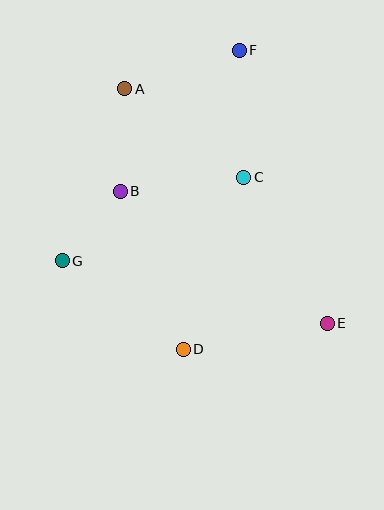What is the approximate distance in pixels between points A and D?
The distance between A and D is approximately 267 pixels.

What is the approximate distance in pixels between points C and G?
The distance between C and G is approximately 200 pixels.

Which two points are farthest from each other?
Points A and E are farthest from each other.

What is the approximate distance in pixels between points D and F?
The distance between D and F is approximately 304 pixels.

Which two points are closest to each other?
Points B and G are closest to each other.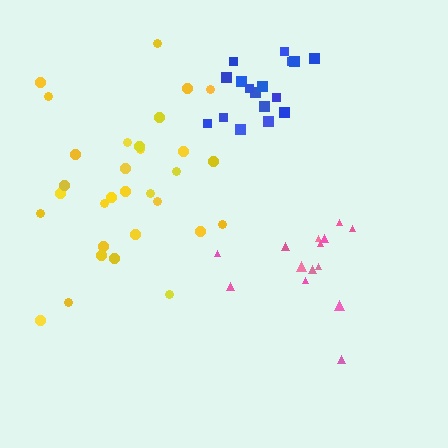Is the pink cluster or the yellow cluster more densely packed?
Yellow.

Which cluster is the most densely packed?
Blue.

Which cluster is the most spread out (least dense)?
Pink.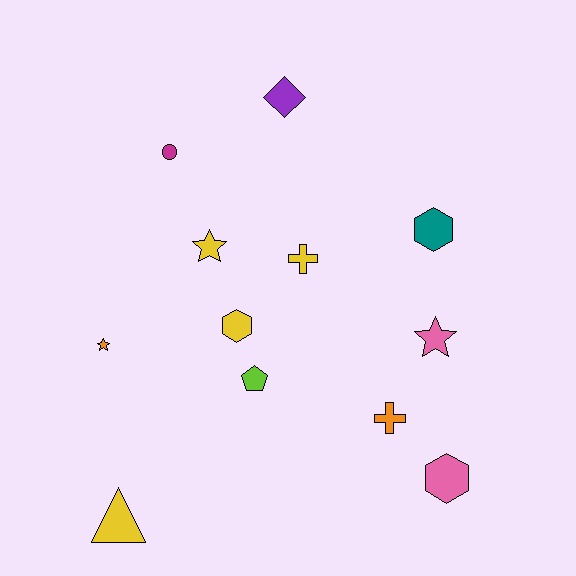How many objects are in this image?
There are 12 objects.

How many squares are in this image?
There are no squares.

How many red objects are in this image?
There are no red objects.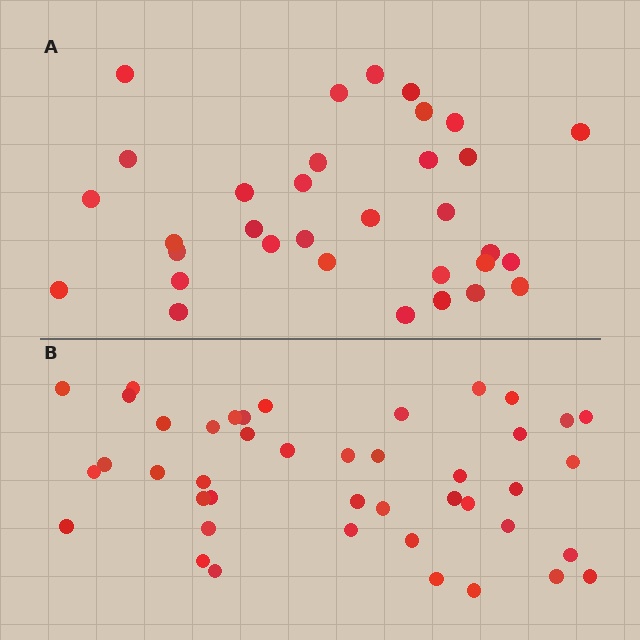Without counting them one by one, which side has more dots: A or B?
Region B (the bottom region) has more dots.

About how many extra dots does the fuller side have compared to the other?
Region B has roughly 10 or so more dots than region A.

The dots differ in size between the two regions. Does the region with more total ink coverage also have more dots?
No. Region A has more total ink coverage because its dots are larger, but region B actually contains more individual dots. Total area can be misleading — the number of items is what matters here.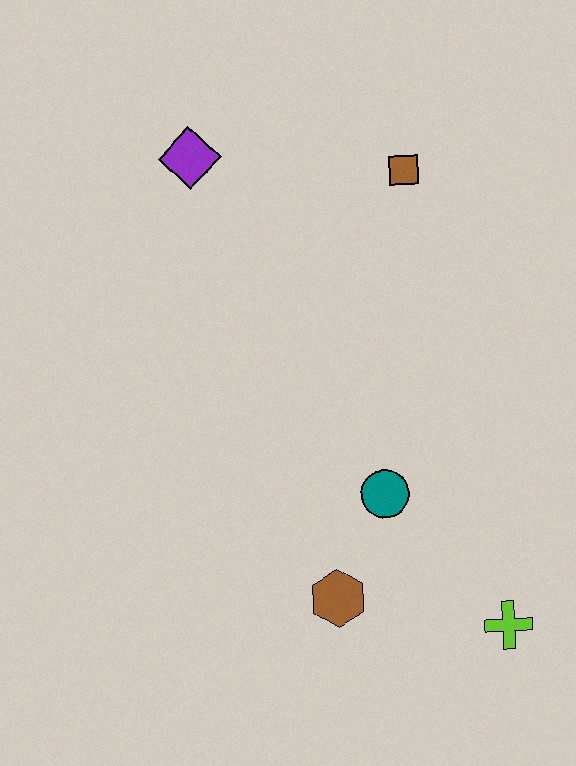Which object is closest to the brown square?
The purple diamond is closest to the brown square.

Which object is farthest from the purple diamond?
The lime cross is farthest from the purple diamond.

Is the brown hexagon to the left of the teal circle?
Yes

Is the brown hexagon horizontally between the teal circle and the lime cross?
No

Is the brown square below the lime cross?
No